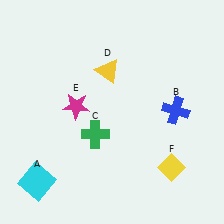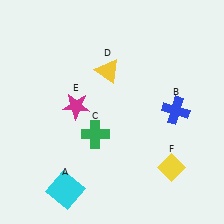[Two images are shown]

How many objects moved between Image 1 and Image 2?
1 object moved between the two images.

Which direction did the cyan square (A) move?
The cyan square (A) moved right.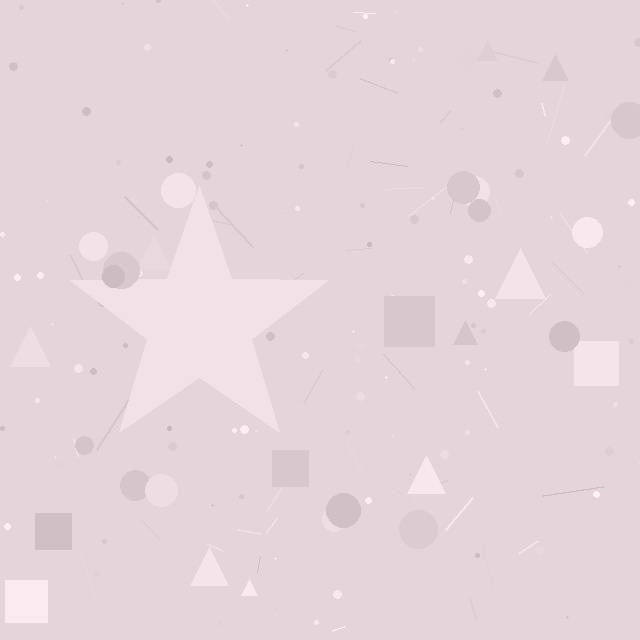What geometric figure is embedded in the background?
A star is embedded in the background.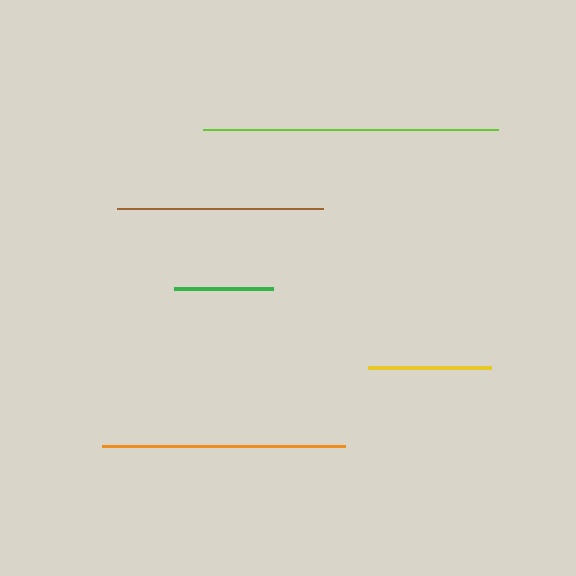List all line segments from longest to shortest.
From longest to shortest: lime, orange, brown, yellow, green.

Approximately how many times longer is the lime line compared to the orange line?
The lime line is approximately 1.2 times the length of the orange line.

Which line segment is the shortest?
The green line is the shortest at approximately 99 pixels.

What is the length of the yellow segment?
The yellow segment is approximately 123 pixels long.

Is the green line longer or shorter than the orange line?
The orange line is longer than the green line.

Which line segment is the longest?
The lime line is the longest at approximately 295 pixels.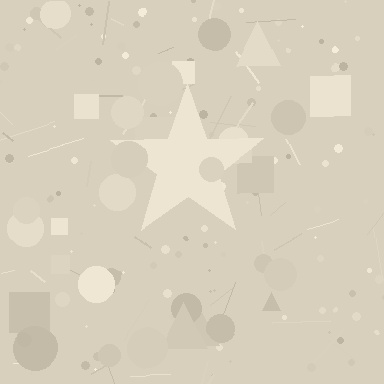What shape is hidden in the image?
A star is hidden in the image.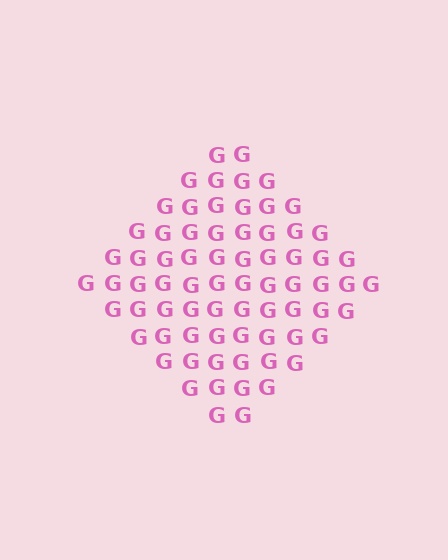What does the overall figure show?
The overall figure shows a diamond.